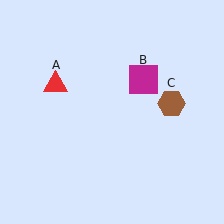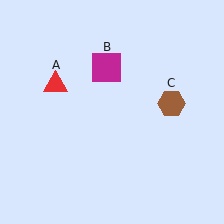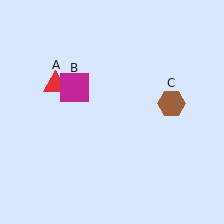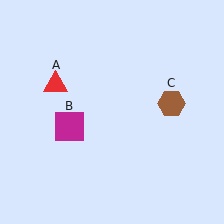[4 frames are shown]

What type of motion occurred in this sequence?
The magenta square (object B) rotated counterclockwise around the center of the scene.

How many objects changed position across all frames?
1 object changed position: magenta square (object B).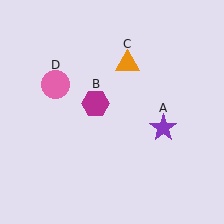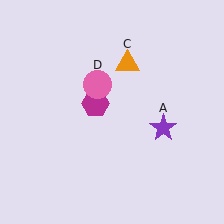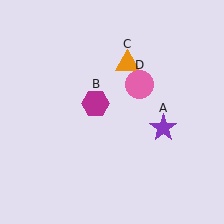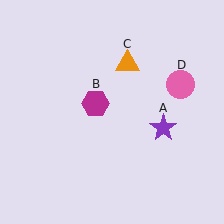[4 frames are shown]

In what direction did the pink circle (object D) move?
The pink circle (object D) moved right.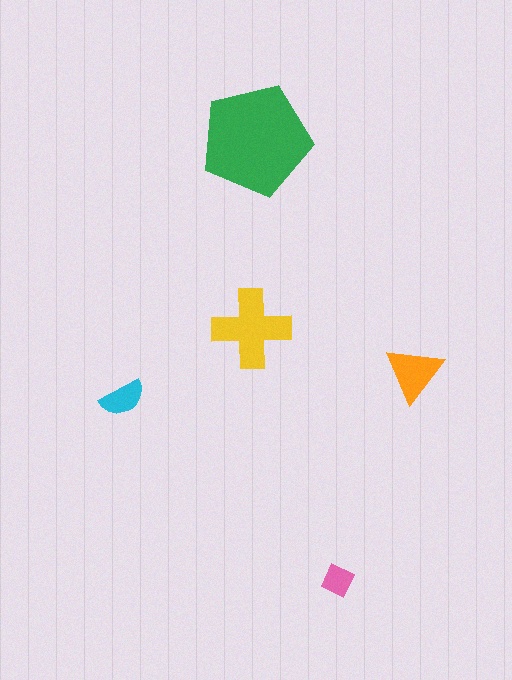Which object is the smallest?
The pink diamond.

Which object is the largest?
The green pentagon.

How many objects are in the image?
There are 5 objects in the image.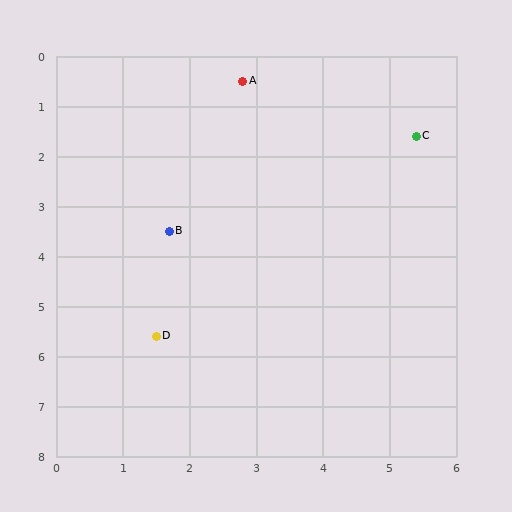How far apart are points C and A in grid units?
Points C and A are about 2.8 grid units apart.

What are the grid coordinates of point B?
Point B is at approximately (1.7, 3.5).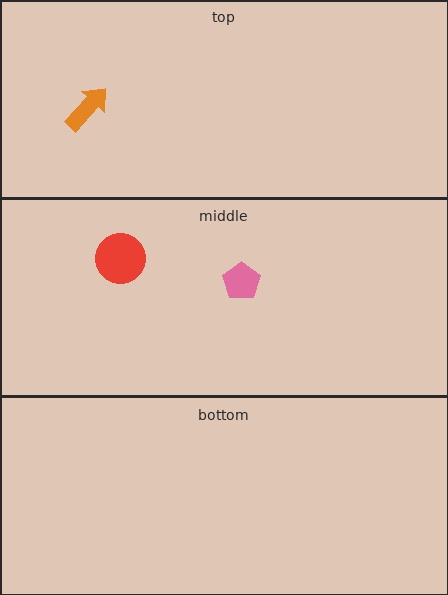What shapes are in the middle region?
The pink pentagon, the red circle.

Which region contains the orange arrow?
The top region.